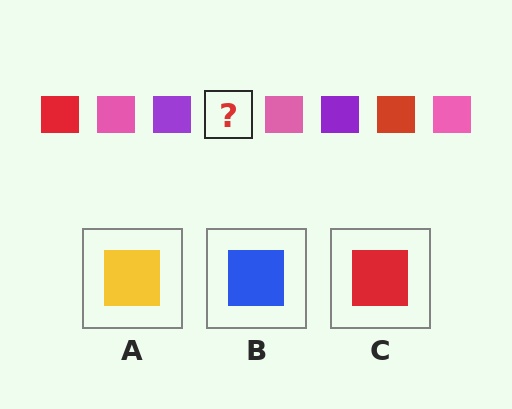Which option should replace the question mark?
Option C.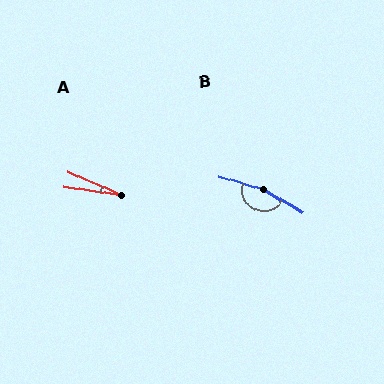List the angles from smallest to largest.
A (16°), B (166°).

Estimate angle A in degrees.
Approximately 16 degrees.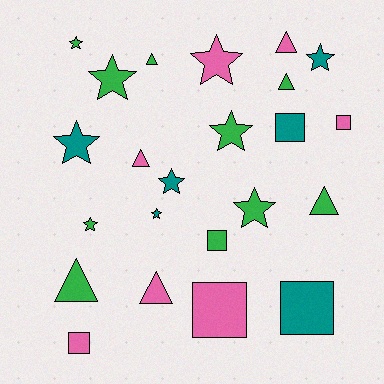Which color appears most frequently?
Green, with 10 objects.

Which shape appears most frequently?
Star, with 10 objects.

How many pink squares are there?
There are 3 pink squares.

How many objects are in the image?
There are 23 objects.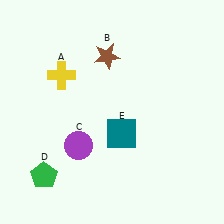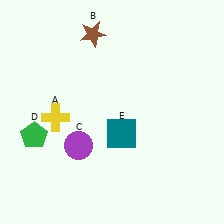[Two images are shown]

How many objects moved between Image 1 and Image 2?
3 objects moved between the two images.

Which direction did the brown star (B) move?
The brown star (B) moved up.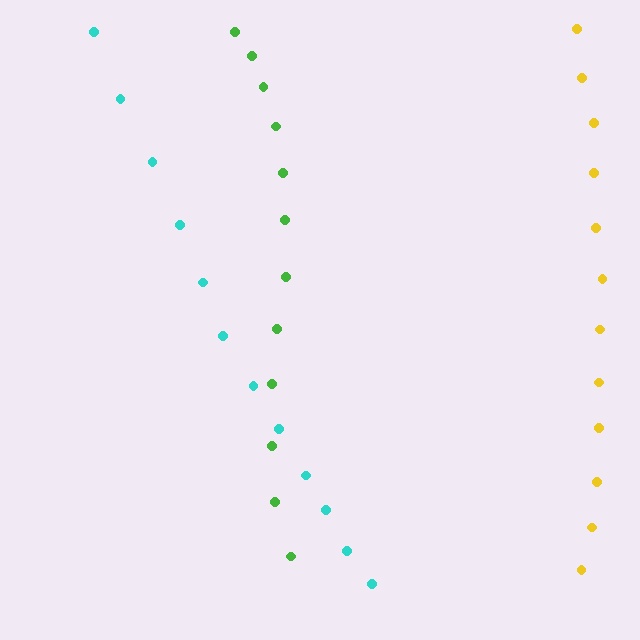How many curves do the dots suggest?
There are 3 distinct paths.